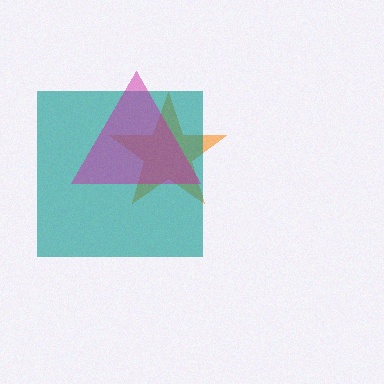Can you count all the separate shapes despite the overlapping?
Yes, there are 3 separate shapes.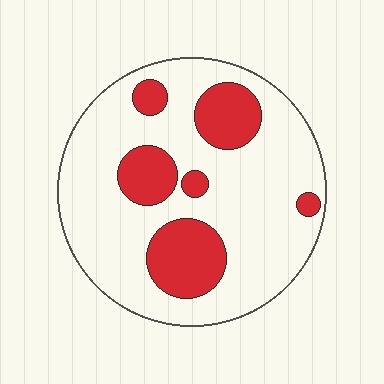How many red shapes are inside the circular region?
6.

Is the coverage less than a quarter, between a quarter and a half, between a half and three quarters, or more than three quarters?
Less than a quarter.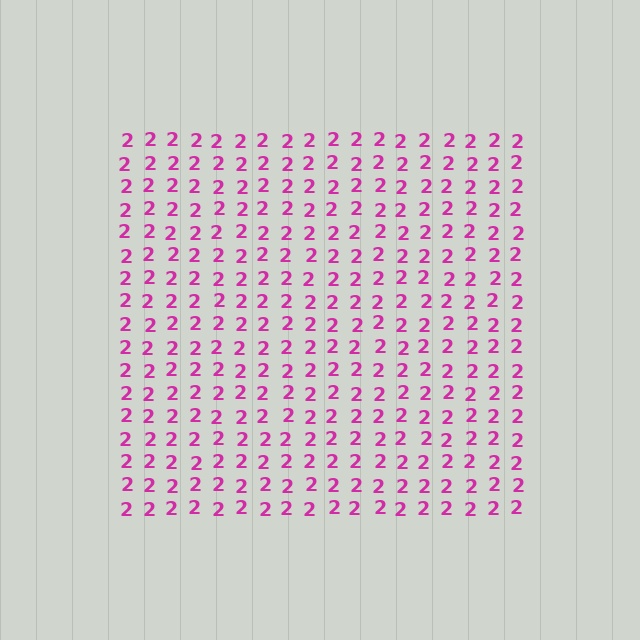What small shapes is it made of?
It is made of small digit 2's.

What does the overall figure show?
The overall figure shows a square.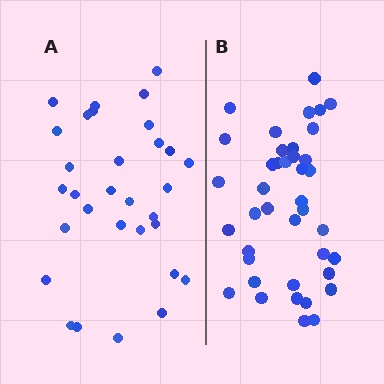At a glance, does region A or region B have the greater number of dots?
Region B (the right region) has more dots.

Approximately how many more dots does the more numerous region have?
Region B has roughly 8 or so more dots than region A.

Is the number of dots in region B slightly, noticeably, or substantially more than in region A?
Region B has noticeably more, but not dramatically so. The ratio is roughly 1.3 to 1.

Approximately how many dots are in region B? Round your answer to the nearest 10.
About 40 dots.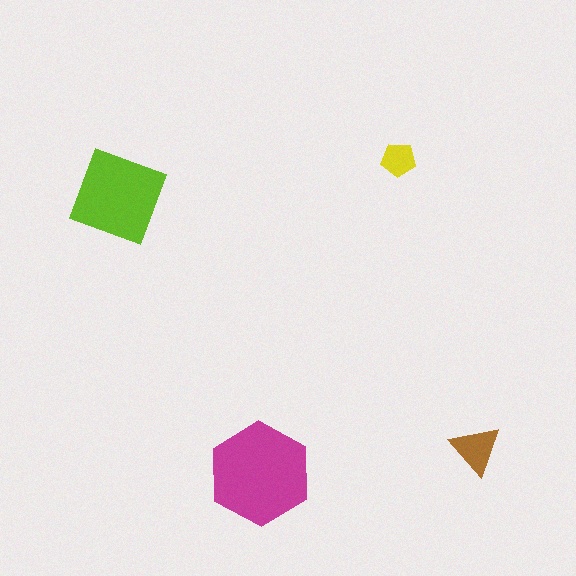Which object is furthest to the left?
The lime diamond is leftmost.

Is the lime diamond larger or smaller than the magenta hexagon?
Smaller.